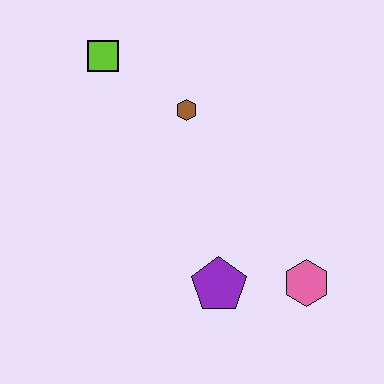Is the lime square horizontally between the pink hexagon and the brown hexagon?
No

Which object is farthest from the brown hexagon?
The pink hexagon is farthest from the brown hexagon.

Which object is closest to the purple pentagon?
The pink hexagon is closest to the purple pentagon.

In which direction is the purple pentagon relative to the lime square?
The purple pentagon is below the lime square.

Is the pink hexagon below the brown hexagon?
Yes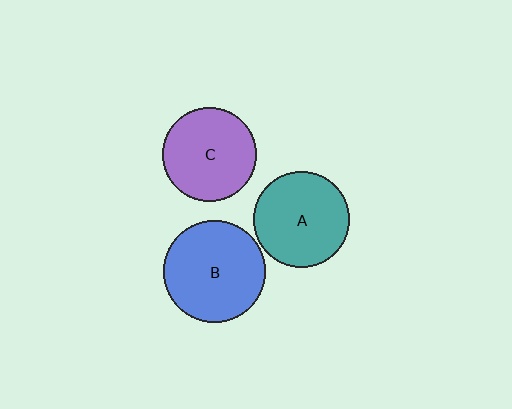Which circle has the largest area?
Circle B (blue).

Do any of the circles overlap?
No, none of the circles overlap.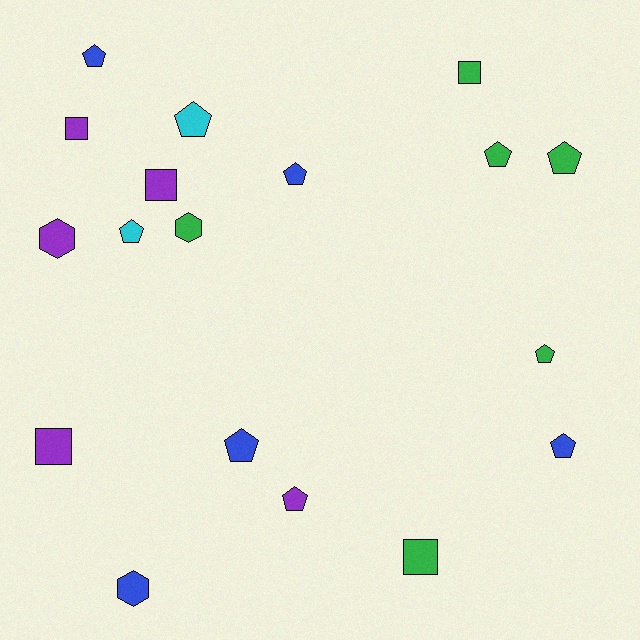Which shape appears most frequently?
Pentagon, with 10 objects.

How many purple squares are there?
There are 3 purple squares.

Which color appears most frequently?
Green, with 6 objects.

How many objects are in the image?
There are 18 objects.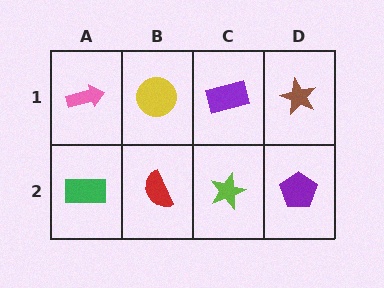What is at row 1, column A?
A pink arrow.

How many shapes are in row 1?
4 shapes.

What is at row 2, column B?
A red semicircle.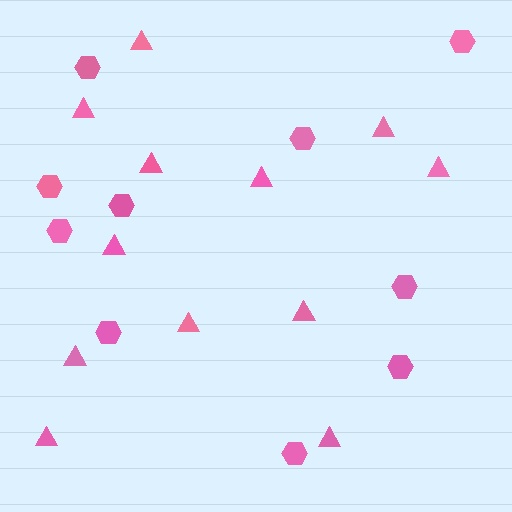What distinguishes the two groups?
There are 2 groups: one group of hexagons (10) and one group of triangles (12).